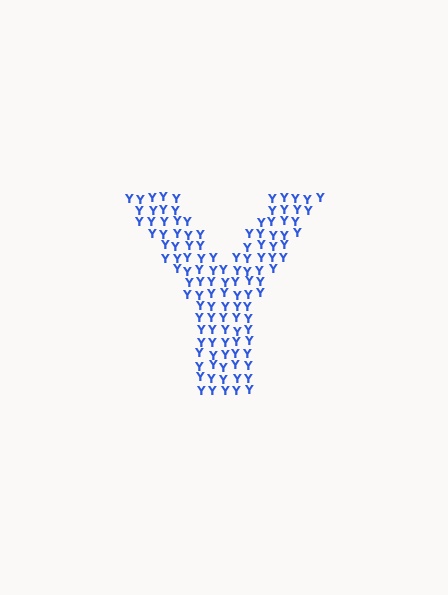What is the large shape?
The large shape is the letter Y.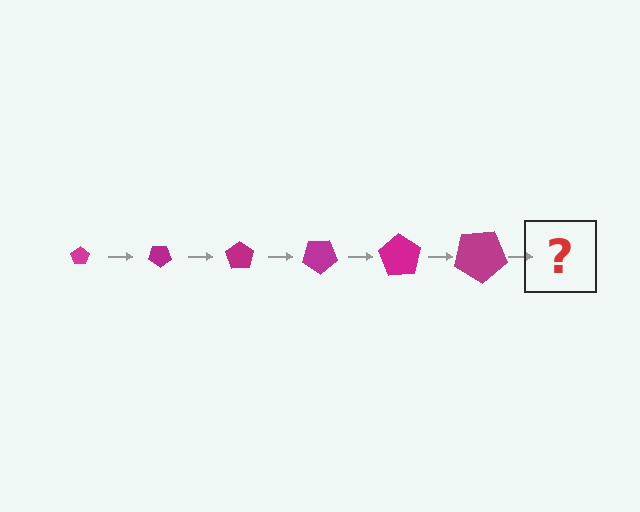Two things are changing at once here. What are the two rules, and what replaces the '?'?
The two rules are that the pentagon grows larger each step and it rotates 35 degrees each step. The '?' should be a pentagon, larger than the previous one and rotated 210 degrees from the start.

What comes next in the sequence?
The next element should be a pentagon, larger than the previous one and rotated 210 degrees from the start.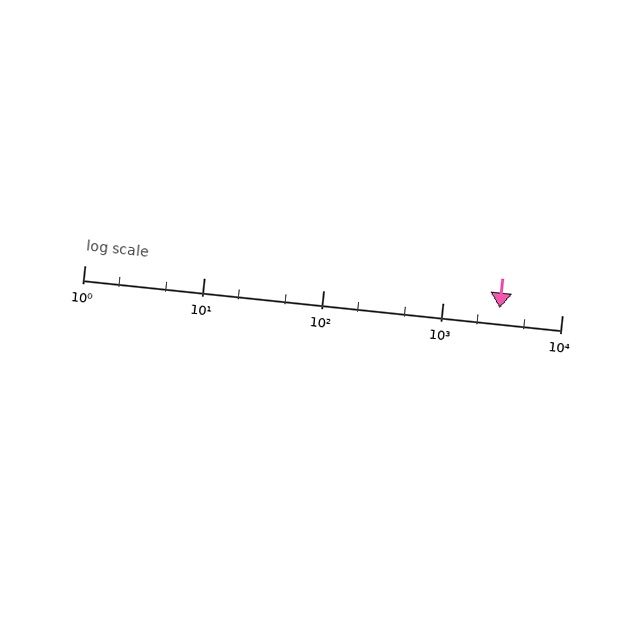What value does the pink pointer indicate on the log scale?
The pointer indicates approximately 3000.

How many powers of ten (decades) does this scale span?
The scale spans 4 decades, from 1 to 10000.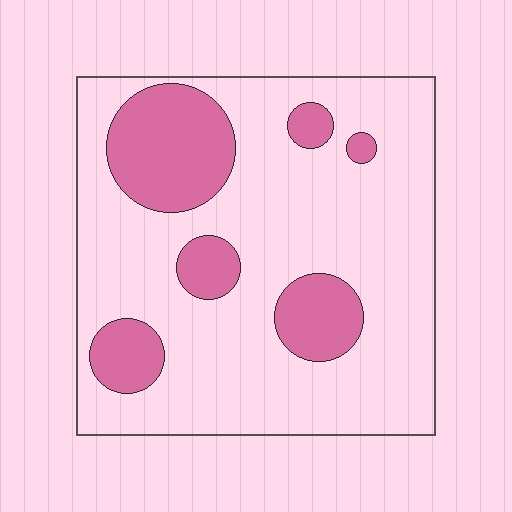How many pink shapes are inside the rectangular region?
6.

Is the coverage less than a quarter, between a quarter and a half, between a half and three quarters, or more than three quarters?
Less than a quarter.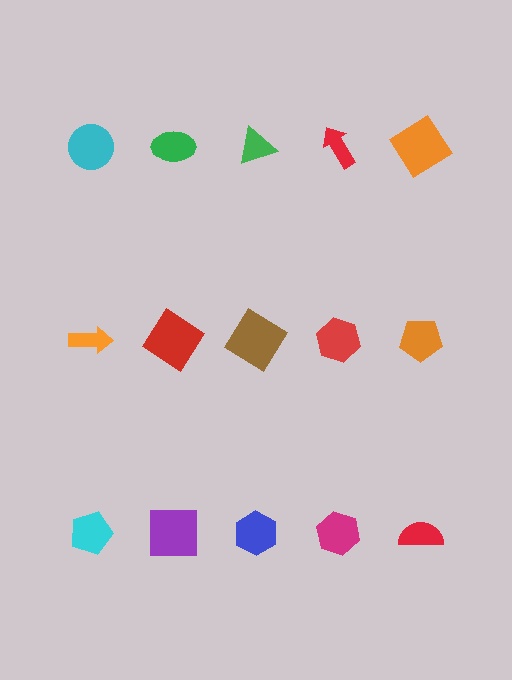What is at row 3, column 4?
A magenta hexagon.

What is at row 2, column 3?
A brown diamond.